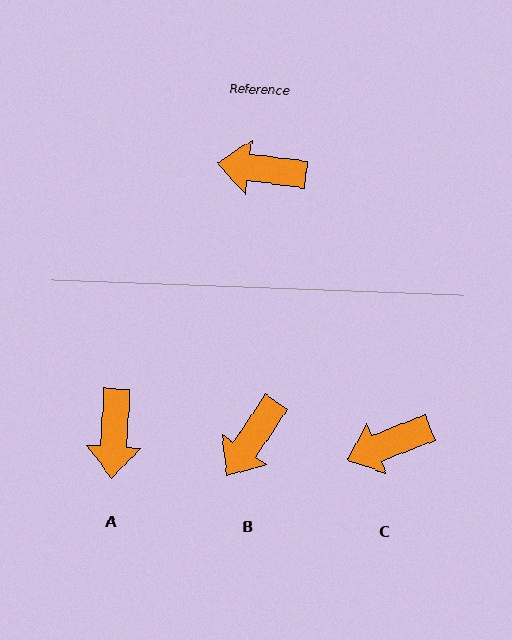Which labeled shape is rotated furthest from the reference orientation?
A, about 94 degrees away.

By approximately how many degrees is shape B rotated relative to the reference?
Approximately 63 degrees counter-clockwise.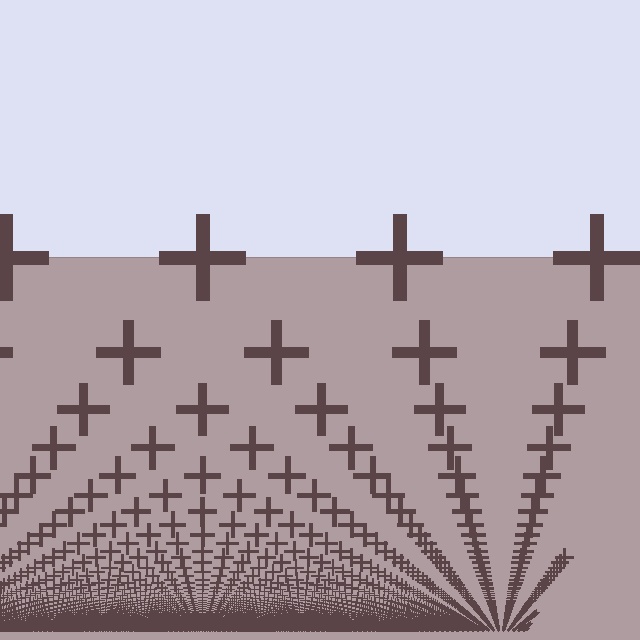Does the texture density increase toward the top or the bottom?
Density increases toward the bottom.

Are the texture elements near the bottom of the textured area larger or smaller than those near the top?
Smaller. The gradient is inverted — elements near the bottom are smaller and denser.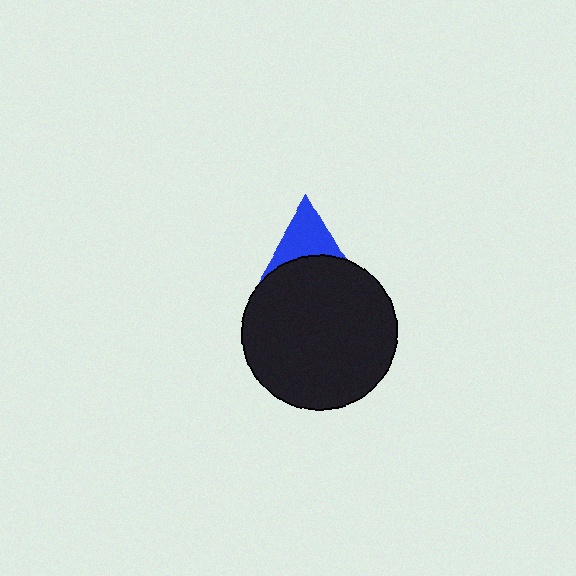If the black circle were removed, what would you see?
You would see the complete blue triangle.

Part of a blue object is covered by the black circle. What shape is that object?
It is a triangle.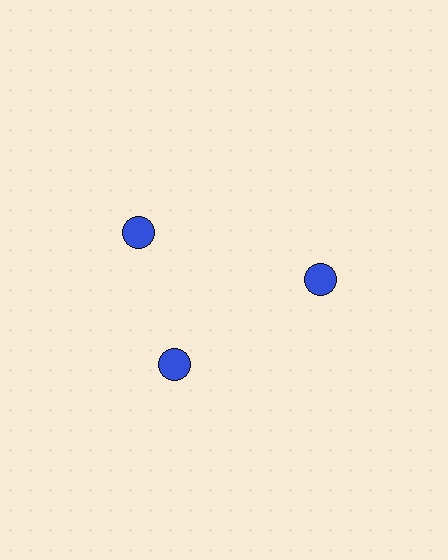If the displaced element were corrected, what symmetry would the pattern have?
It would have 3-fold rotational symmetry — the pattern would map onto itself every 120 degrees.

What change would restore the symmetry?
The symmetry would be restored by rotating it back into even spacing with its neighbors so that all 3 circles sit at equal angles and equal distance from the center.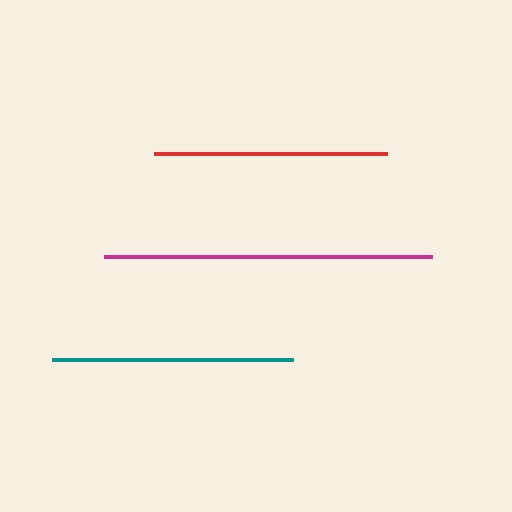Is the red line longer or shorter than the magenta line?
The magenta line is longer than the red line.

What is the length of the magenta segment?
The magenta segment is approximately 327 pixels long.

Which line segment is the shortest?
The red line is the shortest at approximately 233 pixels.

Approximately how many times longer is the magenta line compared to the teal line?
The magenta line is approximately 1.4 times the length of the teal line.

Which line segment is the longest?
The magenta line is the longest at approximately 327 pixels.